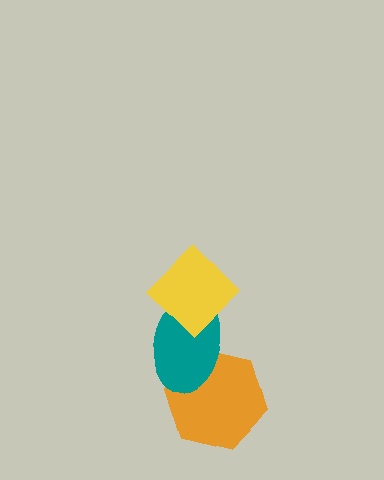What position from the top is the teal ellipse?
The teal ellipse is 2nd from the top.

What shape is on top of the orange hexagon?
The teal ellipse is on top of the orange hexagon.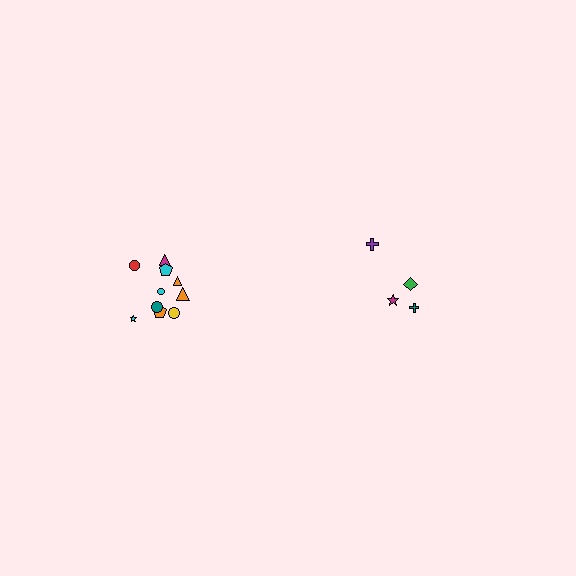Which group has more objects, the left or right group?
The left group.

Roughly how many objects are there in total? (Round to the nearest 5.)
Roughly 15 objects in total.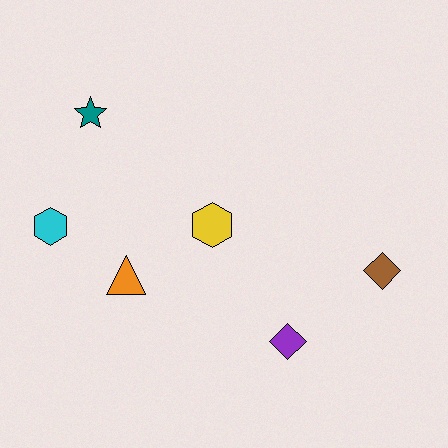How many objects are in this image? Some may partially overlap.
There are 6 objects.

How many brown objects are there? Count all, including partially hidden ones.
There is 1 brown object.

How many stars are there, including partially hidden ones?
There is 1 star.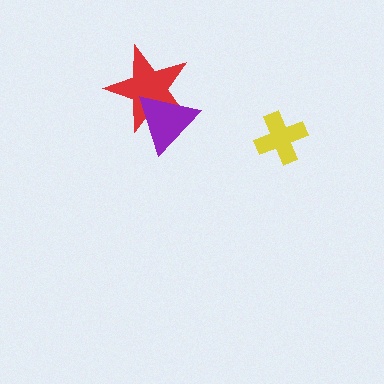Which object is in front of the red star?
The purple triangle is in front of the red star.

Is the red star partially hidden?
Yes, it is partially covered by another shape.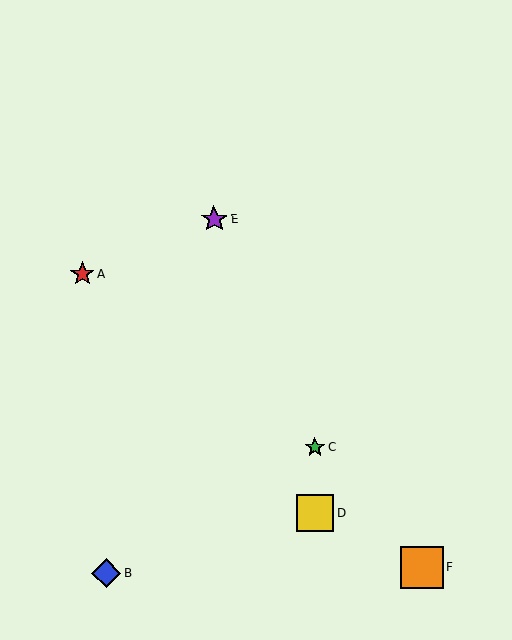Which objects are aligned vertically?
Objects C, D are aligned vertically.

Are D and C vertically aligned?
Yes, both are at x≈315.